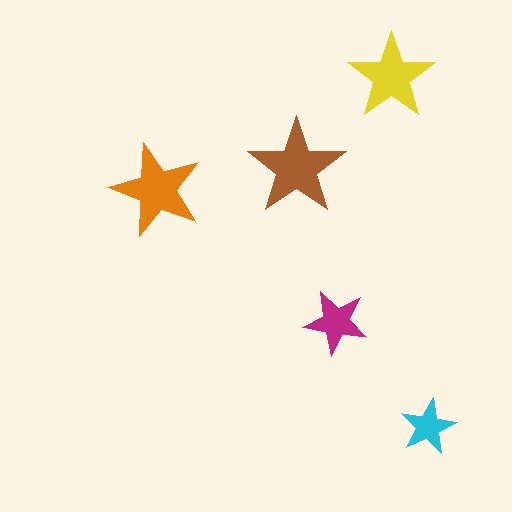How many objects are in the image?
There are 5 objects in the image.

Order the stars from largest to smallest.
the brown one, the orange one, the yellow one, the magenta one, the cyan one.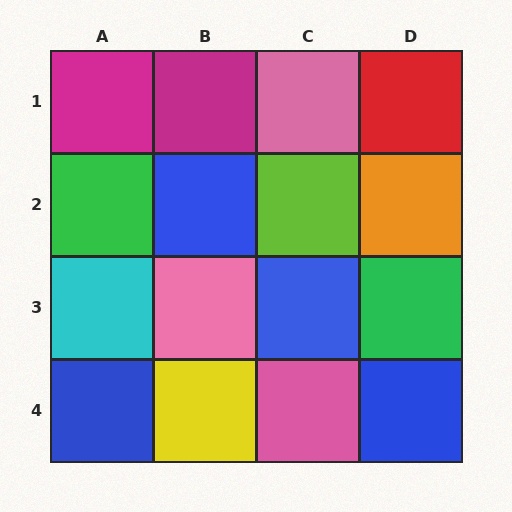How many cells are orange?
1 cell is orange.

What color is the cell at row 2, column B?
Blue.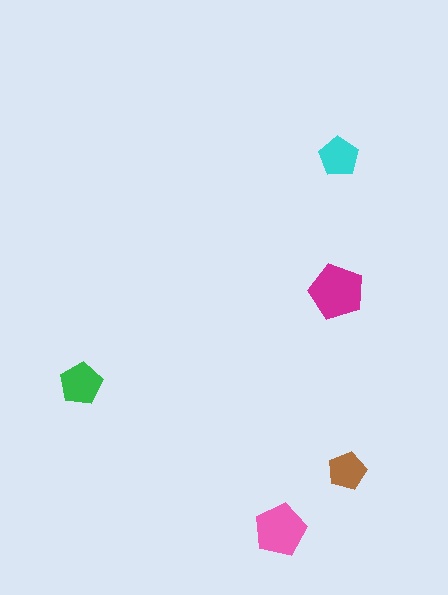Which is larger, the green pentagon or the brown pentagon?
The green one.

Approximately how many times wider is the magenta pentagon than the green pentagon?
About 1.5 times wider.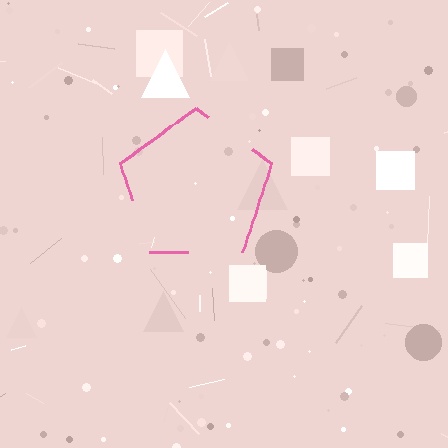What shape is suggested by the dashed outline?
The dashed outline suggests a pentagon.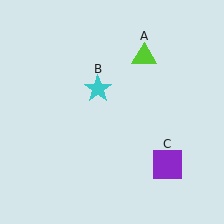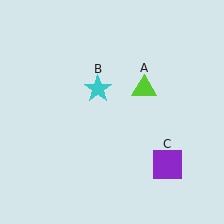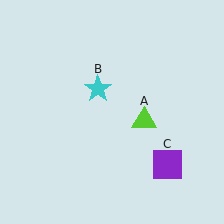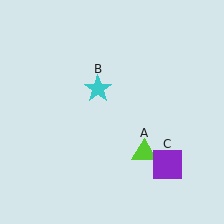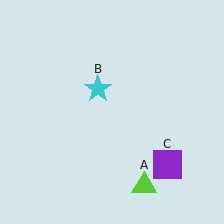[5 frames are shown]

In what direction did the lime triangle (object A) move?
The lime triangle (object A) moved down.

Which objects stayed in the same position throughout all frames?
Cyan star (object B) and purple square (object C) remained stationary.